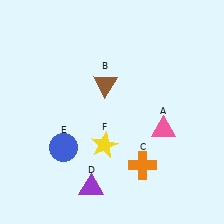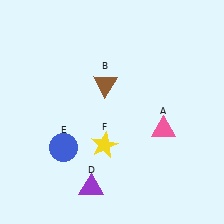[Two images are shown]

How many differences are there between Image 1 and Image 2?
There is 1 difference between the two images.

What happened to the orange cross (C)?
The orange cross (C) was removed in Image 2. It was in the bottom-right area of Image 1.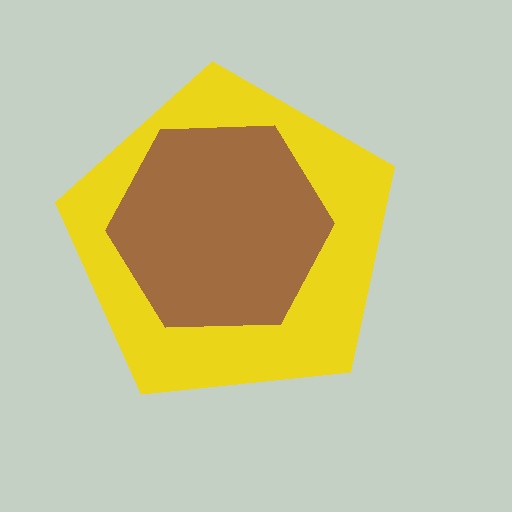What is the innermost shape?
The brown hexagon.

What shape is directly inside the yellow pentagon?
The brown hexagon.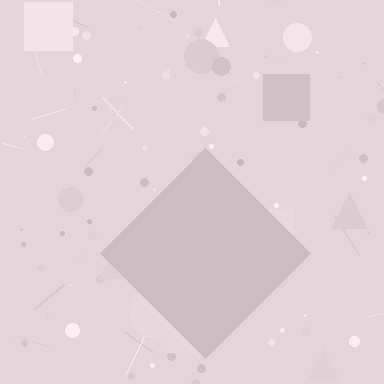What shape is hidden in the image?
A diamond is hidden in the image.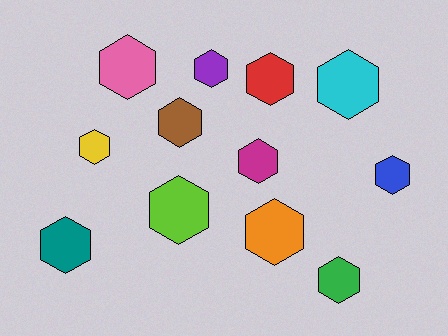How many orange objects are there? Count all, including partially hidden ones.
There is 1 orange object.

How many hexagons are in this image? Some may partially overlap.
There are 12 hexagons.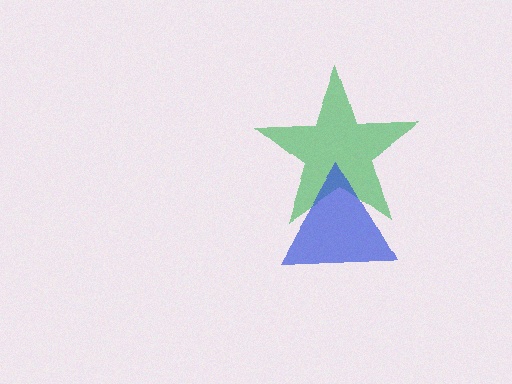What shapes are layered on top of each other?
The layered shapes are: a green star, a blue triangle.